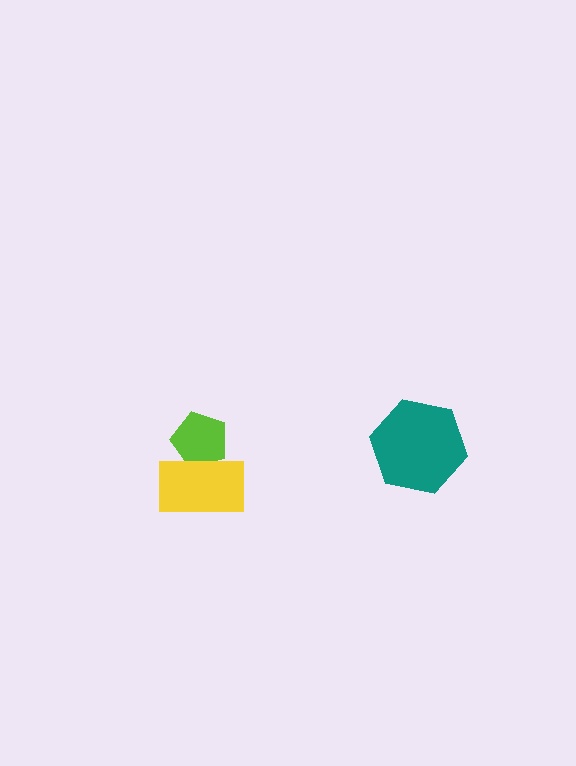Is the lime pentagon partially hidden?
Yes, it is partially covered by another shape.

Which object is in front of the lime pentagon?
The yellow rectangle is in front of the lime pentagon.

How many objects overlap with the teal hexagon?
0 objects overlap with the teal hexagon.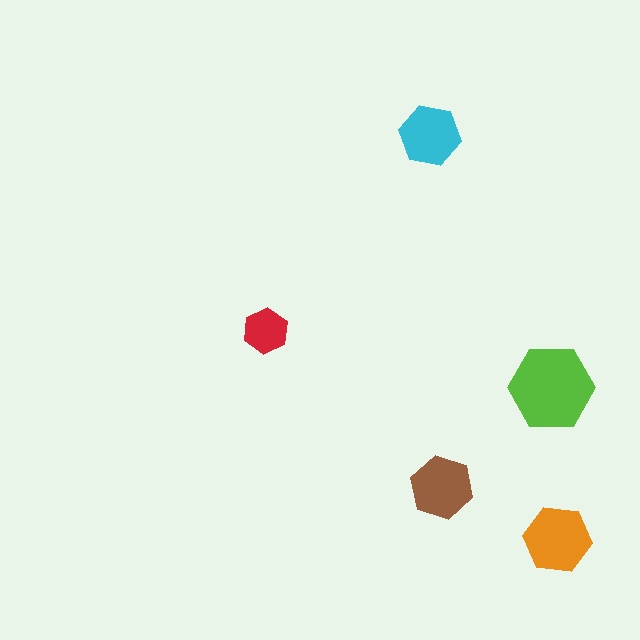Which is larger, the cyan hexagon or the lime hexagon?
The lime one.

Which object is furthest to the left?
The red hexagon is leftmost.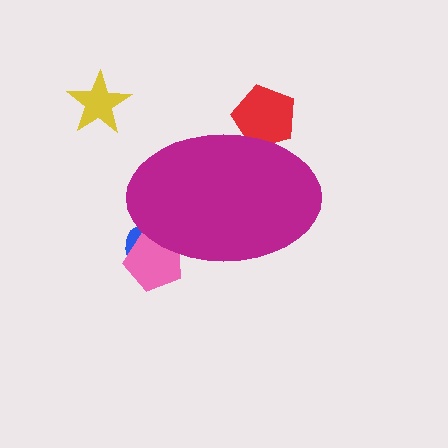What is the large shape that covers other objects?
A magenta ellipse.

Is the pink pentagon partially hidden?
Yes, the pink pentagon is partially hidden behind the magenta ellipse.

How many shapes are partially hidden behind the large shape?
3 shapes are partially hidden.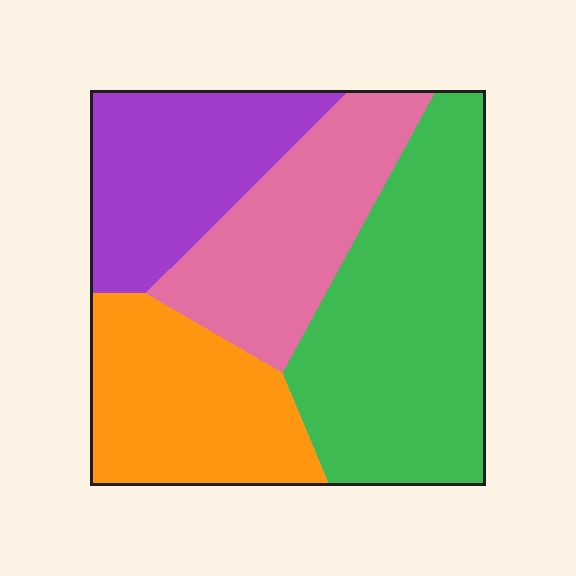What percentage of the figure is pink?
Pink covers around 20% of the figure.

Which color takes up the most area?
Green, at roughly 35%.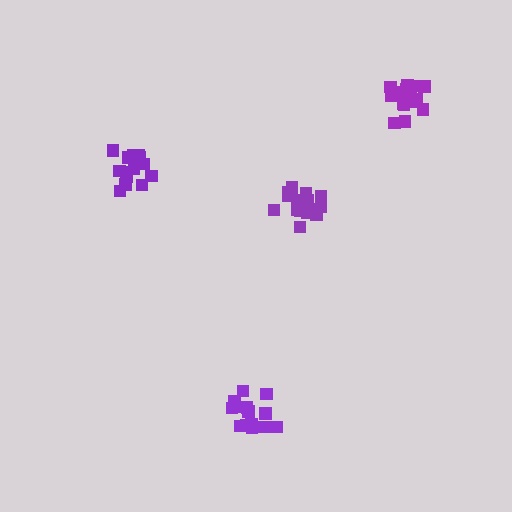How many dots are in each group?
Group 1: 15 dots, Group 2: 20 dots, Group 3: 20 dots, Group 4: 15 dots (70 total).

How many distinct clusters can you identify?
There are 4 distinct clusters.